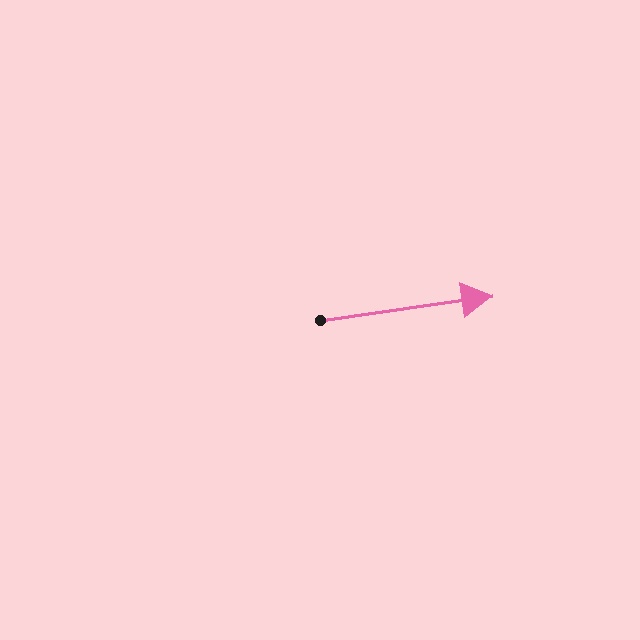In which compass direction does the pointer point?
East.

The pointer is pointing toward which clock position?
Roughly 3 o'clock.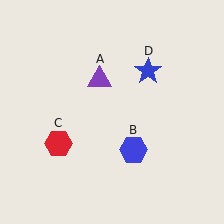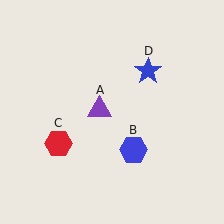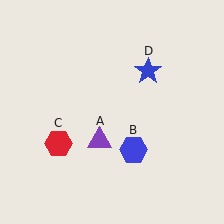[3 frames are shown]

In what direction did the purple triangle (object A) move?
The purple triangle (object A) moved down.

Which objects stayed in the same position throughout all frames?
Blue hexagon (object B) and red hexagon (object C) and blue star (object D) remained stationary.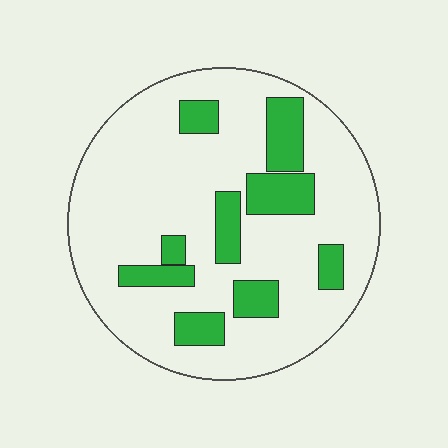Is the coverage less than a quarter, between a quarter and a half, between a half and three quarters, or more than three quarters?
Less than a quarter.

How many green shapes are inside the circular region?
9.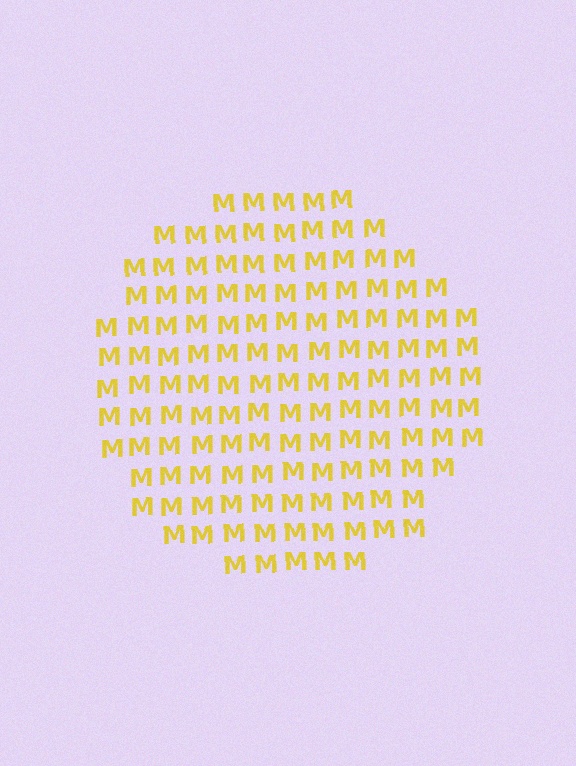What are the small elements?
The small elements are letter M's.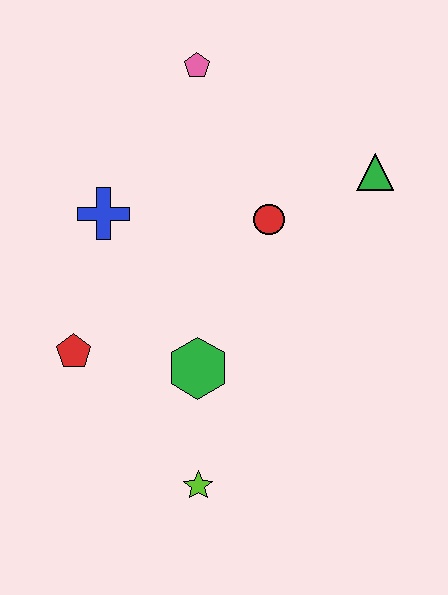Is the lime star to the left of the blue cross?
No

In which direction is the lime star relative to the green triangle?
The lime star is below the green triangle.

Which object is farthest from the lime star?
The pink pentagon is farthest from the lime star.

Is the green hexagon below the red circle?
Yes